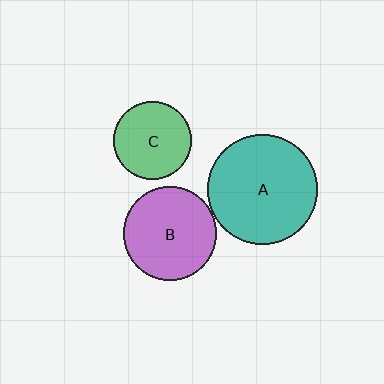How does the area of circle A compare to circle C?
Approximately 2.0 times.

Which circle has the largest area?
Circle A (teal).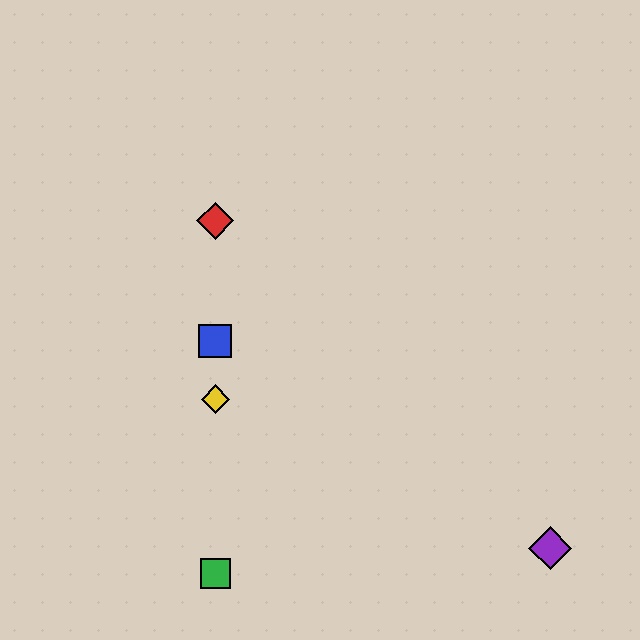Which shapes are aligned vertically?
The red diamond, the blue square, the green square, the yellow diamond are aligned vertically.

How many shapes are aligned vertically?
4 shapes (the red diamond, the blue square, the green square, the yellow diamond) are aligned vertically.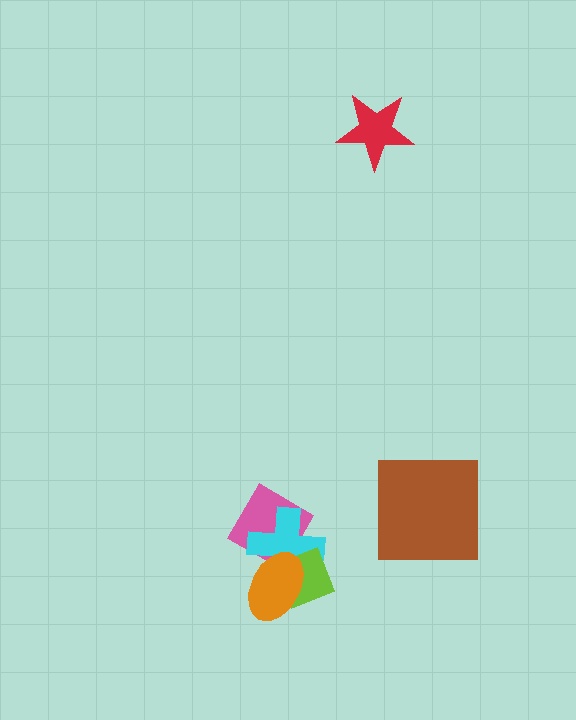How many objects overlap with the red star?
0 objects overlap with the red star.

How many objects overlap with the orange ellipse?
3 objects overlap with the orange ellipse.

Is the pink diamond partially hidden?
Yes, it is partially covered by another shape.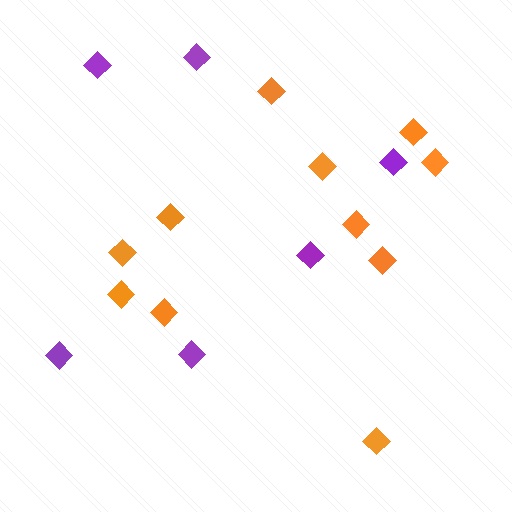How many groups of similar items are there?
There are 2 groups: one group of purple diamonds (6) and one group of orange diamonds (11).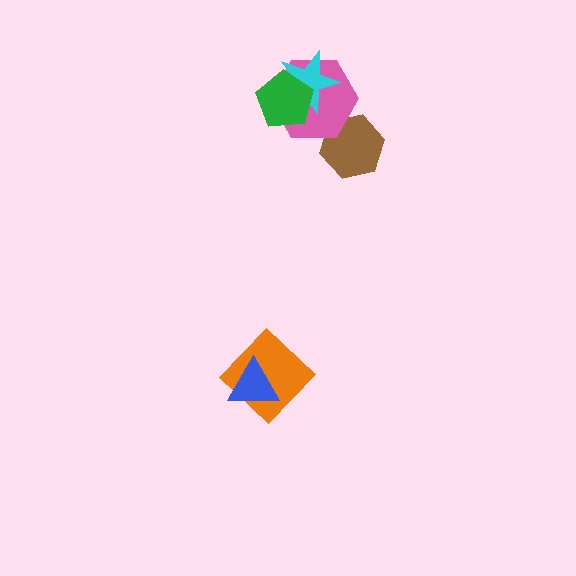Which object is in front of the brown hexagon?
The pink hexagon is in front of the brown hexagon.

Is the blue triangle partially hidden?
No, no other shape covers it.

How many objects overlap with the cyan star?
2 objects overlap with the cyan star.